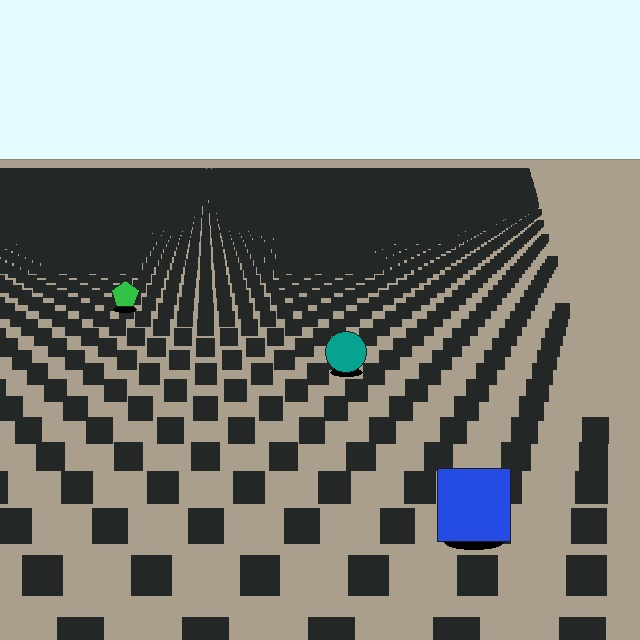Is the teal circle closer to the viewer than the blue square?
No. The blue square is closer — you can tell from the texture gradient: the ground texture is coarser near it.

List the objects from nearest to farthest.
From nearest to farthest: the blue square, the teal circle, the green pentagon.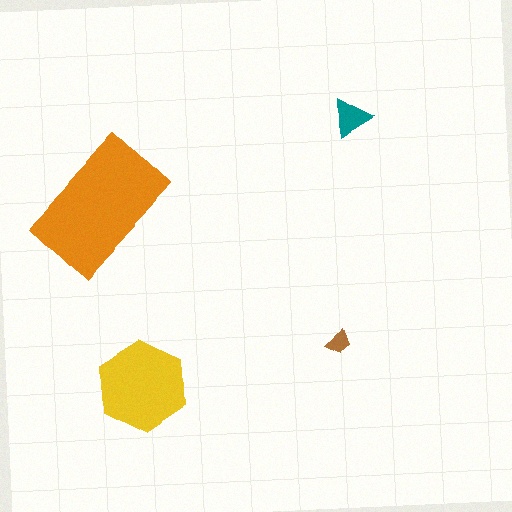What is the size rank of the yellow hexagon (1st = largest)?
2nd.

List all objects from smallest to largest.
The brown trapezoid, the teal triangle, the yellow hexagon, the orange rectangle.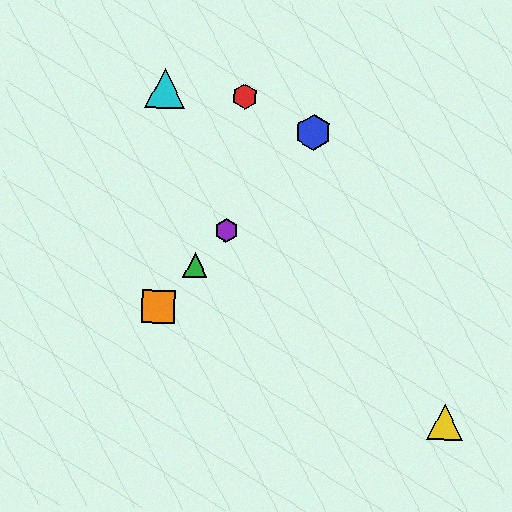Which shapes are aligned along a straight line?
The blue hexagon, the green triangle, the purple hexagon, the orange square are aligned along a straight line.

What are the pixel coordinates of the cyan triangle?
The cyan triangle is at (165, 88).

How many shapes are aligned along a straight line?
4 shapes (the blue hexagon, the green triangle, the purple hexagon, the orange square) are aligned along a straight line.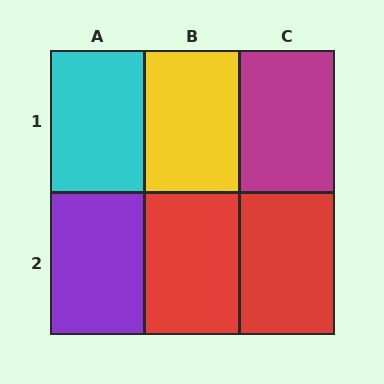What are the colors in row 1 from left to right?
Cyan, yellow, magenta.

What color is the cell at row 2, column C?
Red.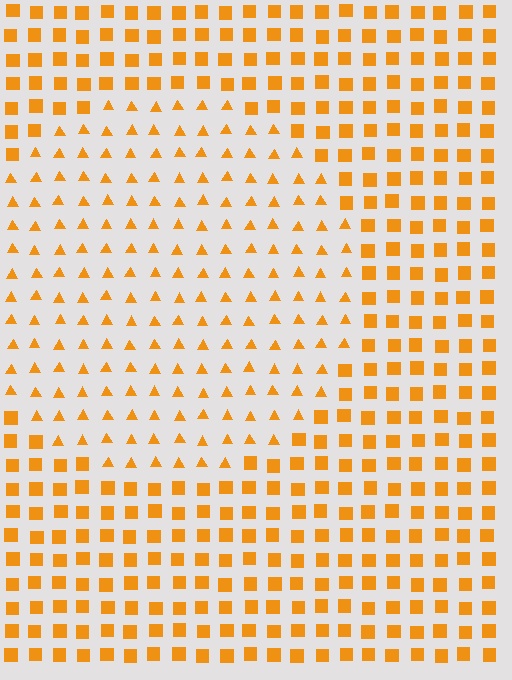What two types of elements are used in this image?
The image uses triangles inside the circle region and squares outside it.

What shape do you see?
I see a circle.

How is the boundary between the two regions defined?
The boundary is defined by a change in element shape: triangles inside vs. squares outside. All elements share the same color and spacing.